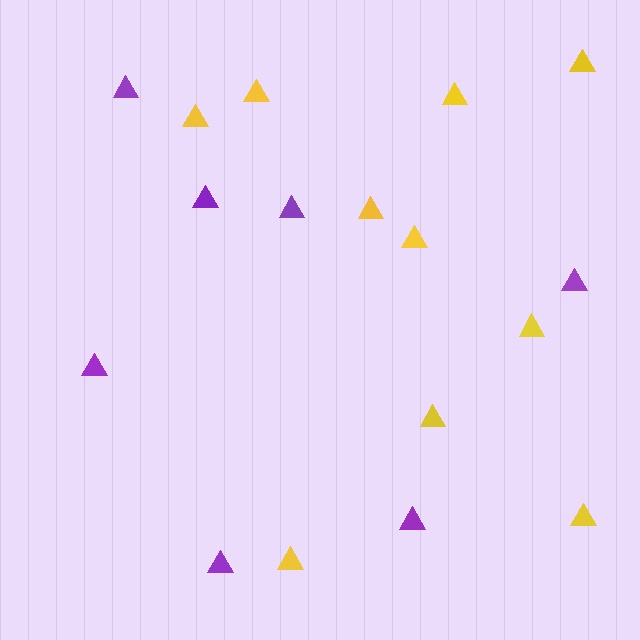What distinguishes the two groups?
There are 2 groups: one group of purple triangles (7) and one group of yellow triangles (10).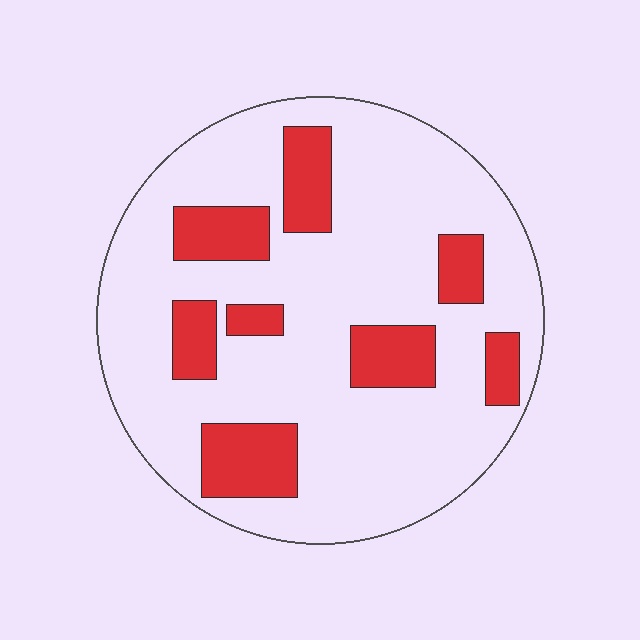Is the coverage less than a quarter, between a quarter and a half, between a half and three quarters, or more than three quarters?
Less than a quarter.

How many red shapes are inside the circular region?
8.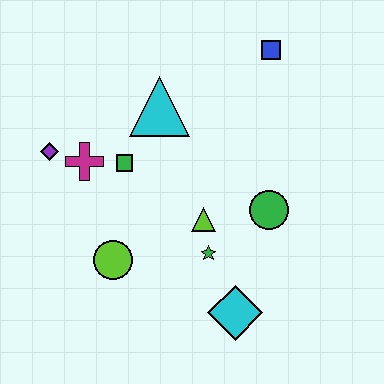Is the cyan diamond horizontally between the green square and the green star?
No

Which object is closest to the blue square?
The cyan triangle is closest to the blue square.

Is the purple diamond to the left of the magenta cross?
Yes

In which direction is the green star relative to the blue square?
The green star is below the blue square.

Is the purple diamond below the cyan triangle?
Yes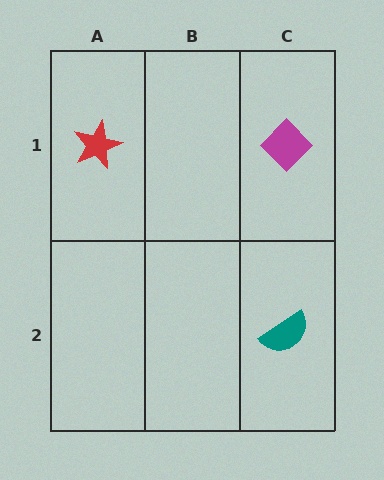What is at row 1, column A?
A red star.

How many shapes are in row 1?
2 shapes.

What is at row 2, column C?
A teal semicircle.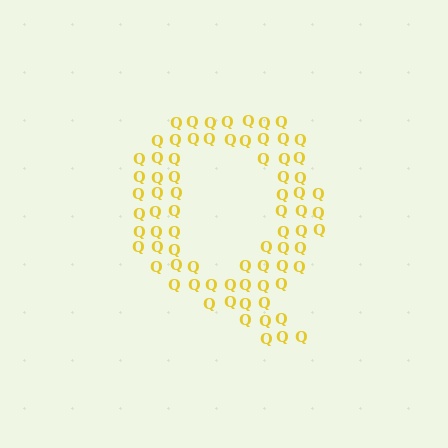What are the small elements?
The small elements are letter Q's.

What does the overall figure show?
The overall figure shows the letter Q.